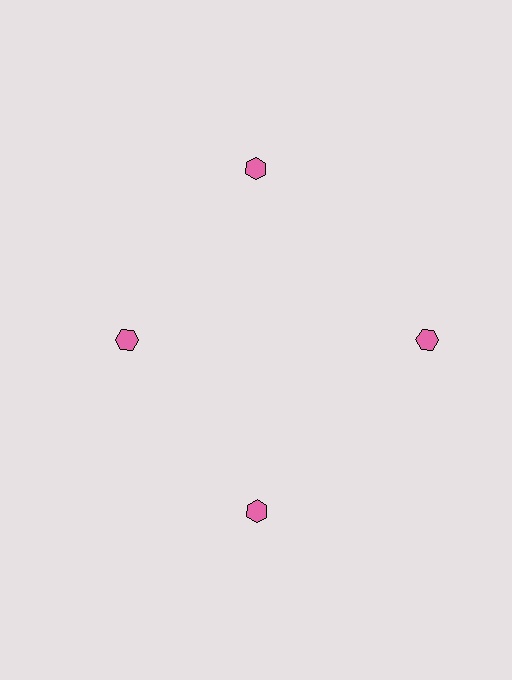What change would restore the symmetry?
The symmetry would be restored by moving it outward, back onto the ring so that all 4 hexagons sit at equal angles and equal distance from the center.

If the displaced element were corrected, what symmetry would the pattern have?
It would have 4-fold rotational symmetry — the pattern would map onto itself every 90 degrees.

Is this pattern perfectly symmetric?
No. The 4 pink hexagons are arranged in a ring, but one element near the 9 o'clock position is pulled inward toward the center, breaking the 4-fold rotational symmetry.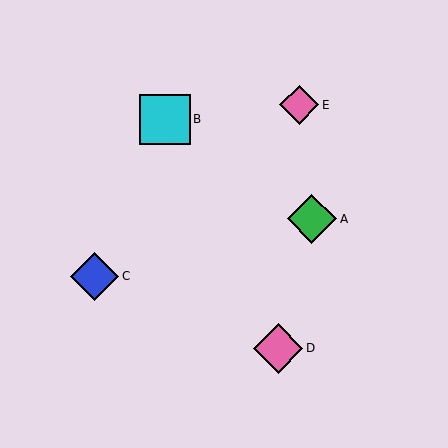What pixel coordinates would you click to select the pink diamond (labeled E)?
Click at (299, 105) to select the pink diamond E.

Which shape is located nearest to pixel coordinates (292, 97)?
The pink diamond (labeled E) at (299, 105) is nearest to that location.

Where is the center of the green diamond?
The center of the green diamond is at (312, 219).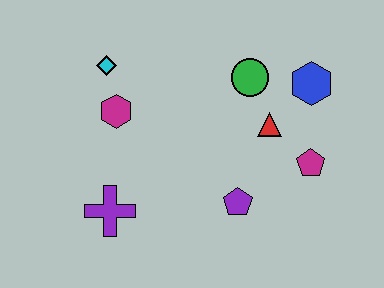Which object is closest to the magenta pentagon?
The red triangle is closest to the magenta pentagon.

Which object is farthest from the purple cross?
The blue hexagon is farthest from the purple cross.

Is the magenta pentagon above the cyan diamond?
No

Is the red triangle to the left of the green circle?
No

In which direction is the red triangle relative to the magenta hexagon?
The red triangle is to the right of the magenta hexagon.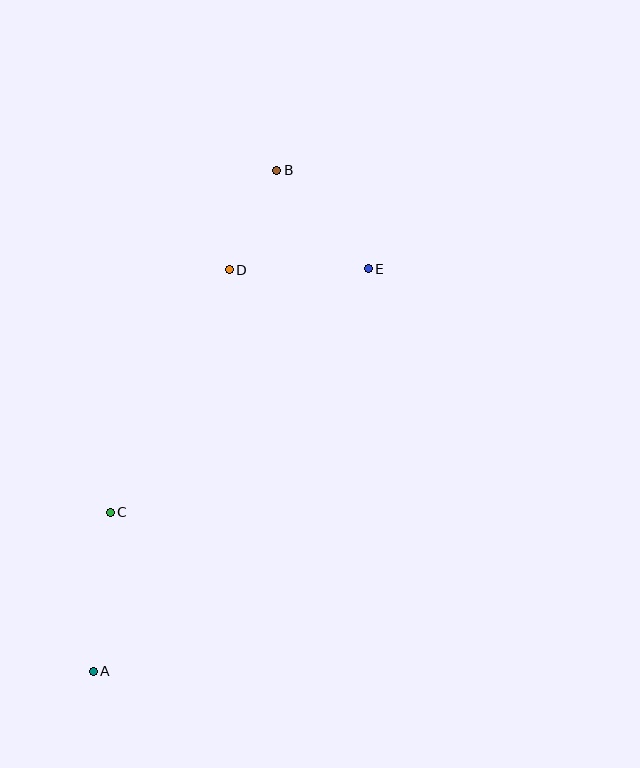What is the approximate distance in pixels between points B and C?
The distance between B and C is approximately 380 pixels.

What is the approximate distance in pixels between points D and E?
The distance between D and E is approximately 139 pixels.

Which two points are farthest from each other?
Points A and B are farthest from each other.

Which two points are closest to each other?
Points B and D are closest to each other.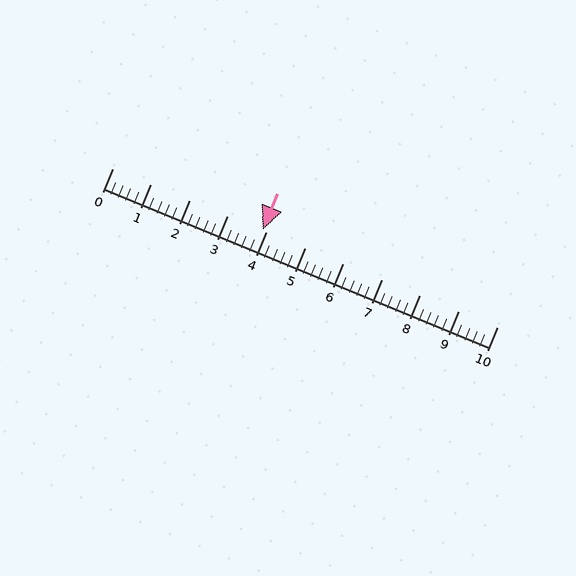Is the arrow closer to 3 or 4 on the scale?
The arrow is closer to 4.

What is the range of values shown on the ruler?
The ruler shows values from 0 to 10.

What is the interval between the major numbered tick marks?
The major tick marks are spaced 1 units apart.